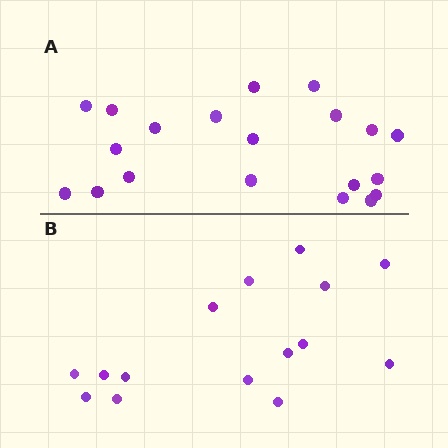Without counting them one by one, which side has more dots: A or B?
Region A (the top region) has more dots.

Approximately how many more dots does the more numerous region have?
Region A has about 5 more dots than region B.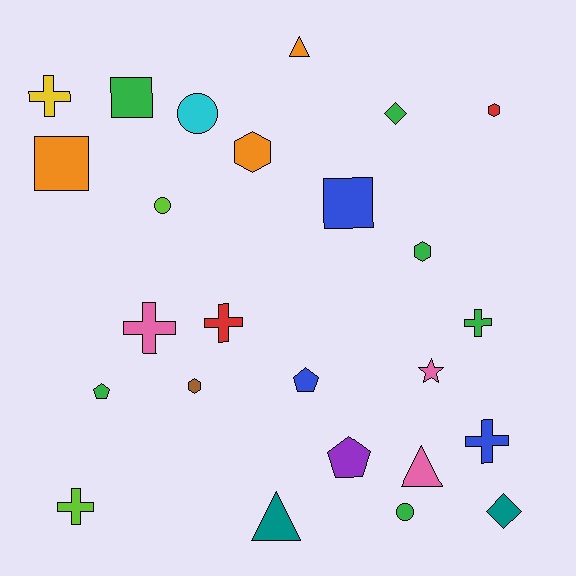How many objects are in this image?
There are 25 objects.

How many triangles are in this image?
There are 3 triangles.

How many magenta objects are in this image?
There are no magenta objects.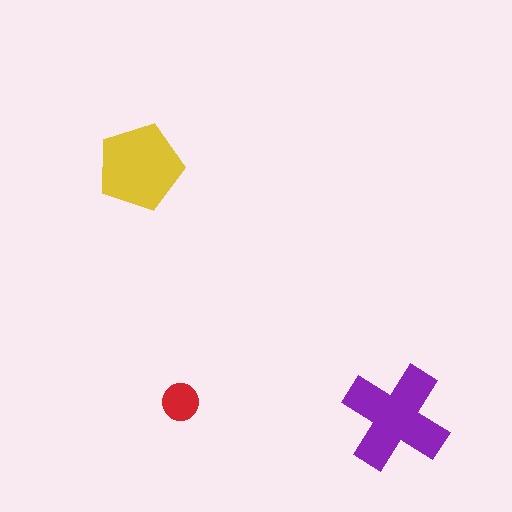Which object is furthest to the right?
The purple cross is rightmost.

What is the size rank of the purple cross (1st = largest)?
1st.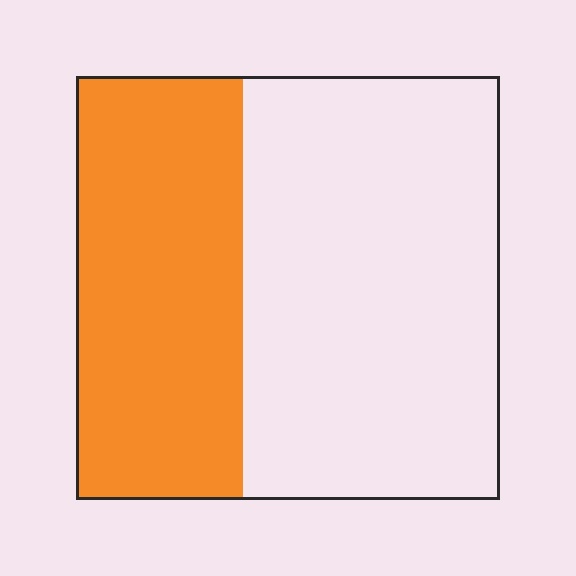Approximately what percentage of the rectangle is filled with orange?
Approximately 40%.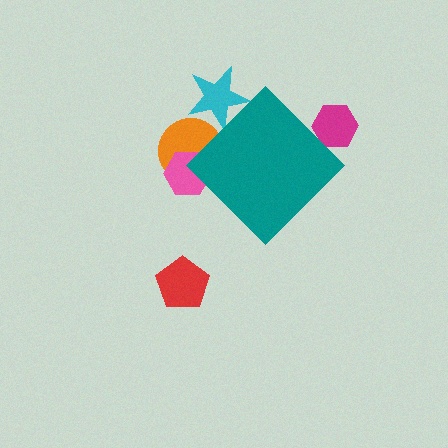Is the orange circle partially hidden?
Yes, the orange circle is partially hidden behind the teal diamond.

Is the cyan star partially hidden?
Yes, the cyan star is partially hidden behind the teal diamond.